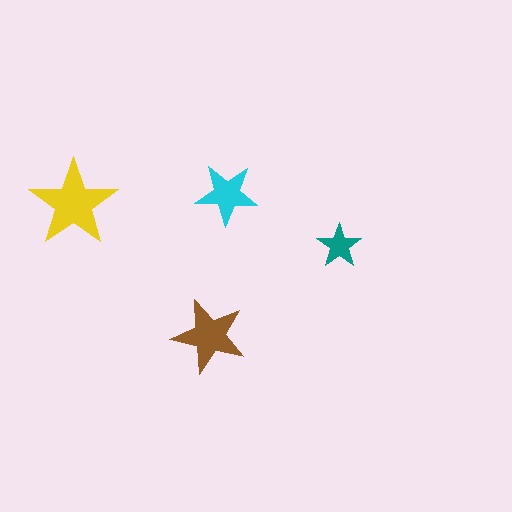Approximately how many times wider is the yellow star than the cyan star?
About 1.5 times wider.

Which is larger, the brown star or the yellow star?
The yellow one.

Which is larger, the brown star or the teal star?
The brown one.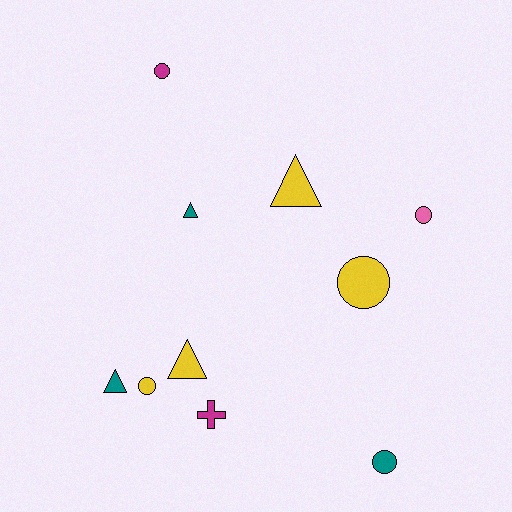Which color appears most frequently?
Yellow, with 4 objects.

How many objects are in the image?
There are 10 objects.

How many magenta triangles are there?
There are no magenta triangles.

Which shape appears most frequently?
Circle, with 5 objects.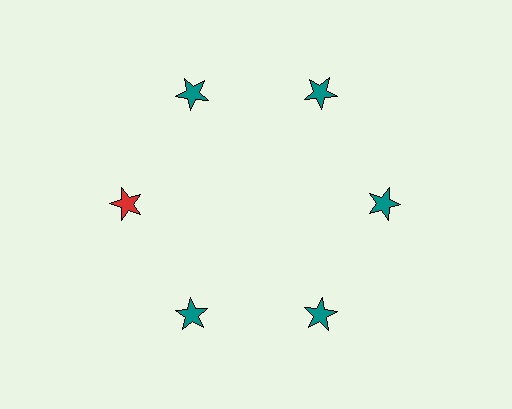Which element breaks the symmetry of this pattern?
The red star at roughly the 9 o'clock position breaks the symmetry. All other shapes are teal stars.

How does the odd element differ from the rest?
It has a different color: red instead of teal.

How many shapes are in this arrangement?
There are 6 shapes arranged in a ring pattern.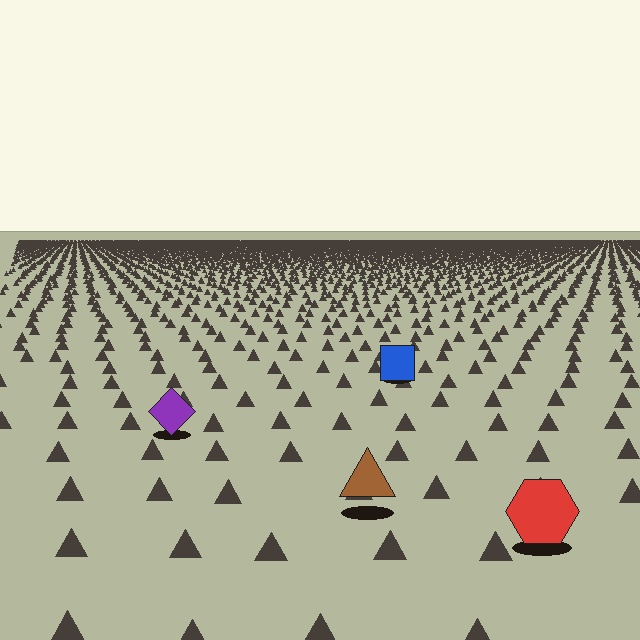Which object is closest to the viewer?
The red hexagon is closest. The texture marks near it are larger and more spread out.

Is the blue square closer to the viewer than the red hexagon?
No. The red hexagon is closer — you can tell from the texture gradient: the ground texture is coarser near it.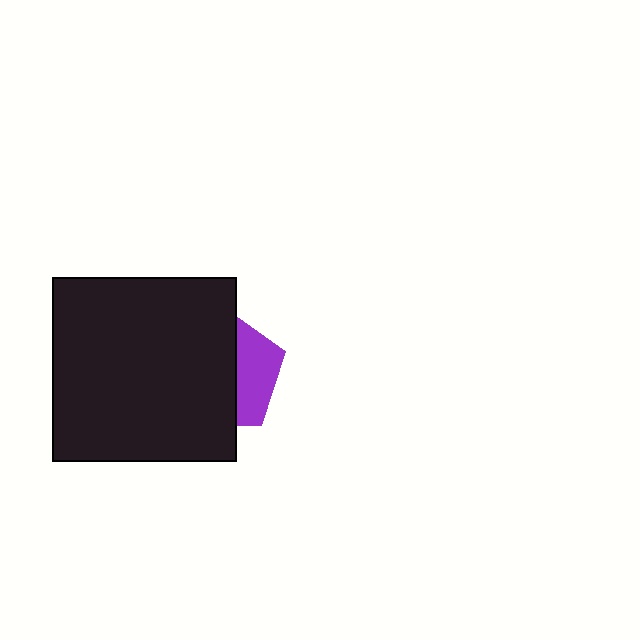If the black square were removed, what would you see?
You would see the complete purple pentagon.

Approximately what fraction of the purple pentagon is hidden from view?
Roughly 66% of the purple pentagon is hidden behind the black square.